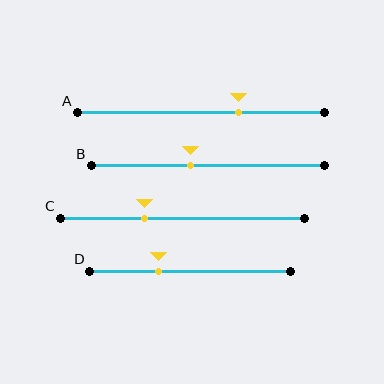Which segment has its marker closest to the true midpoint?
Segment B has its marker closest to the true midpoint.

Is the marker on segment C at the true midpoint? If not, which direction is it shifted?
No, the marker on segment C is shifted to the left by about 16% of the segment length.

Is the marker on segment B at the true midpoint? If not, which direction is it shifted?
No, the marker on segment B is shifted to the left by about 7% of the segment length.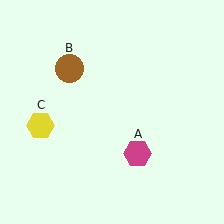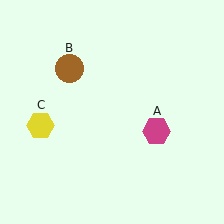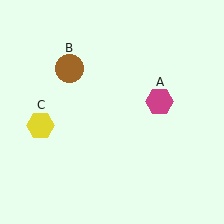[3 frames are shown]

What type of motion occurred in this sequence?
The magenta hexagon (object A) rotated counterclockwise around the center of the scene.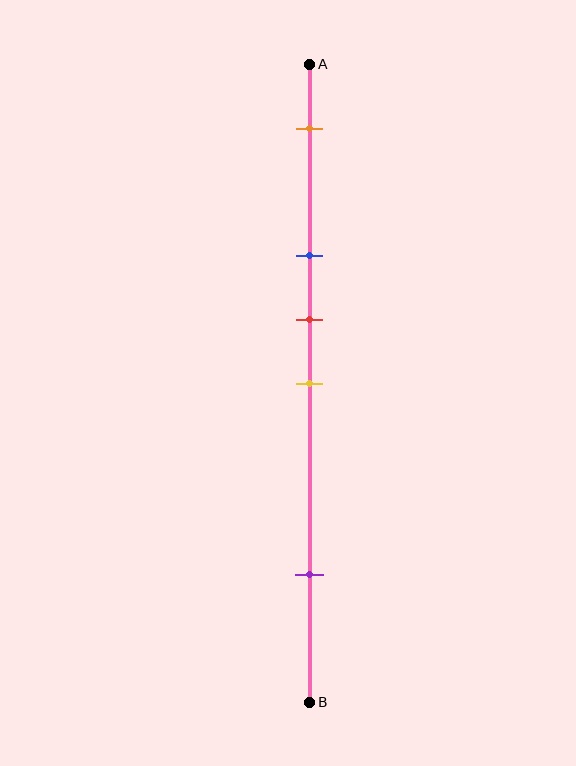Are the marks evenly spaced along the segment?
No, the marks are not evenly spaced.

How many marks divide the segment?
There are 5 marks dividing the segment.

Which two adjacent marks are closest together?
The red and yellow marks are the closest adjacent pair.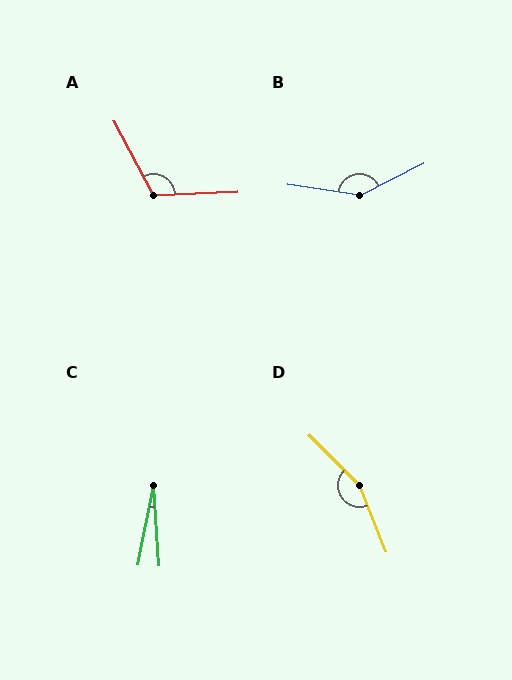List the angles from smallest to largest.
C (15°), A (115°), B (144°), D (157°).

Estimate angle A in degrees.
Approximately 115 degrees.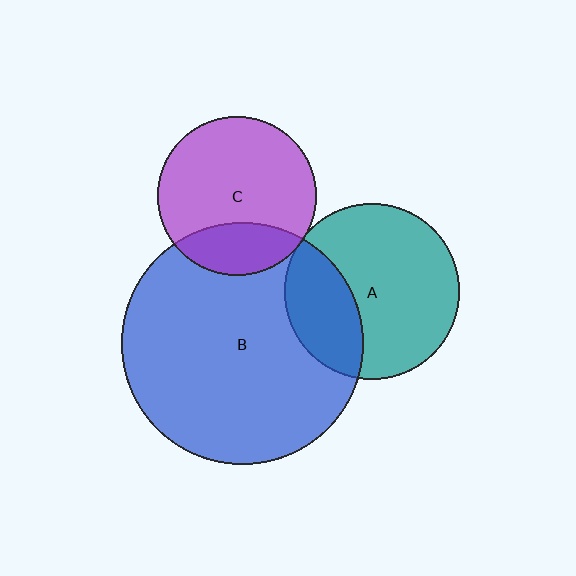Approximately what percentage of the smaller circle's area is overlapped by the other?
Approximately 5%.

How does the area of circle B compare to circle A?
Approximately 1.9 times.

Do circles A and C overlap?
Yes.